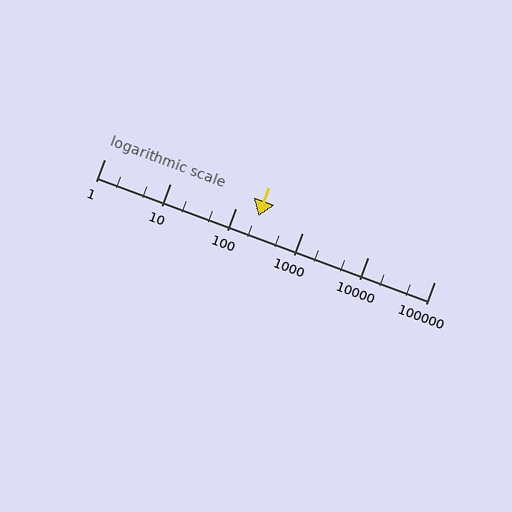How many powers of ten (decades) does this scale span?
The scale spans 5 decades, from 1 to 100000.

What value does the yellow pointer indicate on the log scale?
The pointer indicates approximately 220.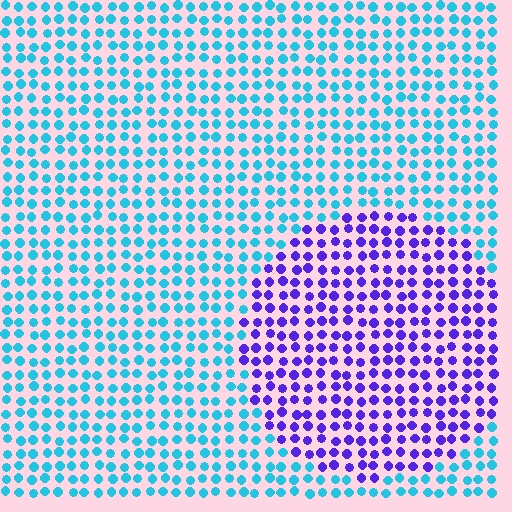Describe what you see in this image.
The image is filled with small cyan elements in a uniform arrangement. A circle-shaped region is visible where the elements are tinted to a slightly different hue, forming a subtle color boundary.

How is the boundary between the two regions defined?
The boundary is defined purely by a slight shift in hue (about 66 degrees). Spacing, size, and orientation are identical on both sides.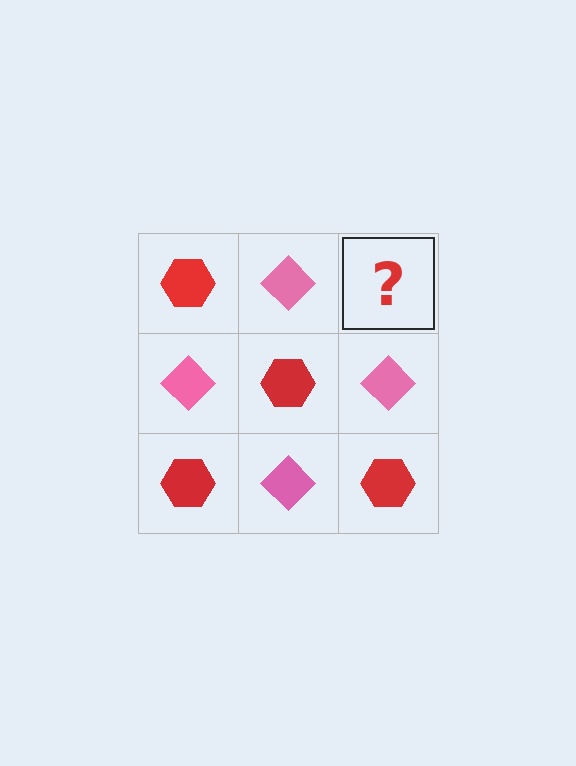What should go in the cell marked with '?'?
The missing cell should contain a red hexagon.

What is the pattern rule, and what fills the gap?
The rule is that it alternates red hexagon and pink diamond in a checkerboard pattern. The gap should be filled with a red hexagon.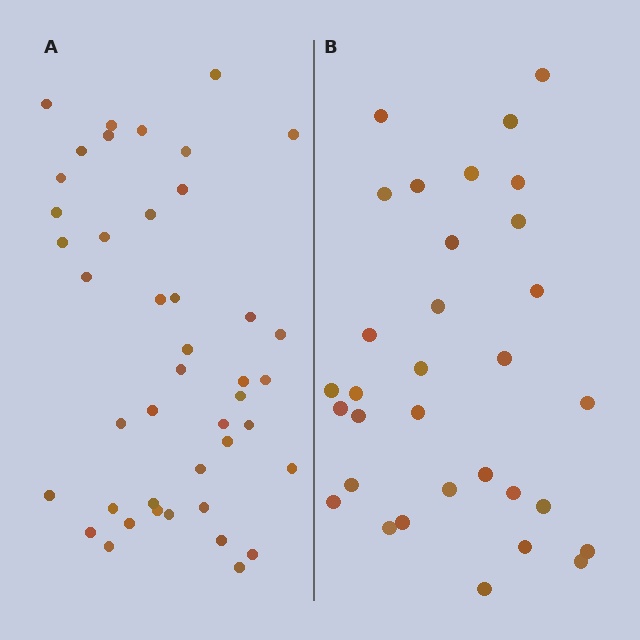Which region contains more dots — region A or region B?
Region A (the left region) has more dots.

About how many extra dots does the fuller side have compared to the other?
Region A has roughly 12 or so more dots than region B.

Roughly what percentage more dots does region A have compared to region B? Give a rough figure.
About 35% more.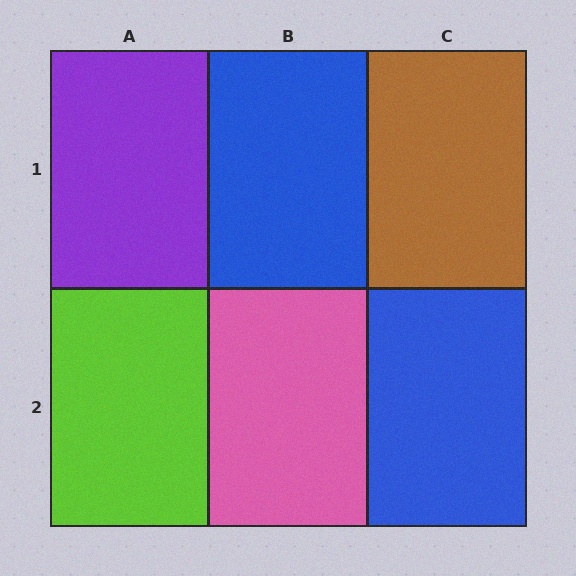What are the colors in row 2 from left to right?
Lime, pink, blue.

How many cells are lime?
1 cell is lime.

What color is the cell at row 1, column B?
Blue.